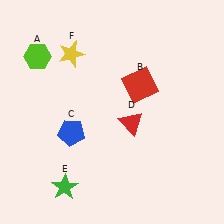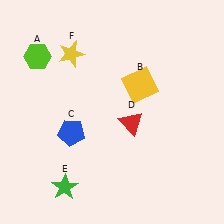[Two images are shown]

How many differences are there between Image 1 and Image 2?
There is 1 difference between the two images.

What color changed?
The square (B) changed from red in Image 1 to yellow in Image 2.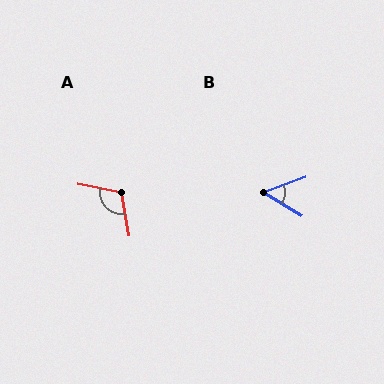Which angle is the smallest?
B, at approximately 51 degrees.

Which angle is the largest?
A, at approximately 111 degrees.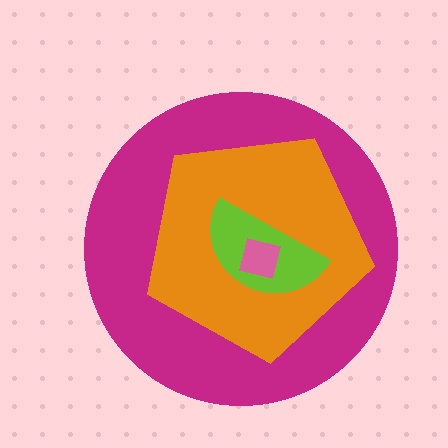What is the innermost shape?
The pink square.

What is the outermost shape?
The magenta circle.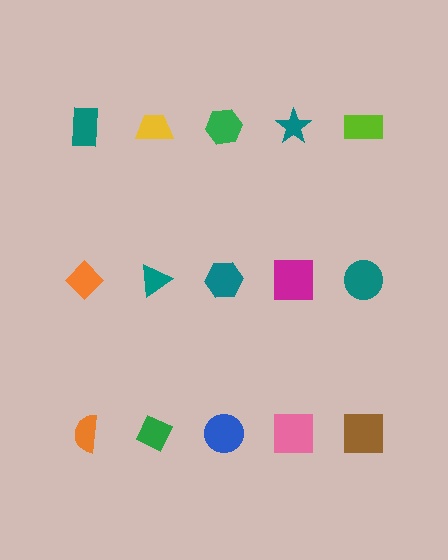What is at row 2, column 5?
A teal circle.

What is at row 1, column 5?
A lime rectangle.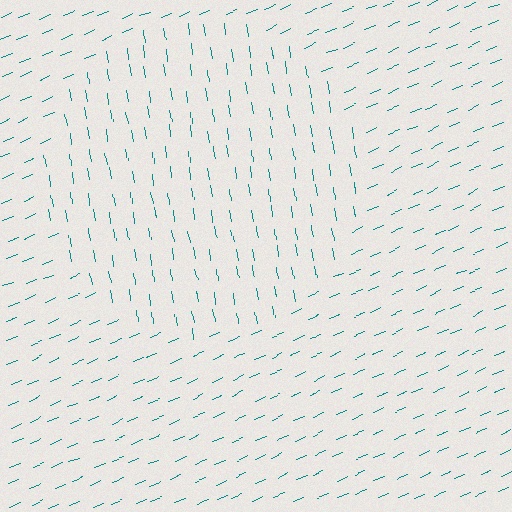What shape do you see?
I see a circle.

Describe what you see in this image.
The image is filled with small teal line segments. A circle region in the image has lines oriented differently from the surrounding lines, creating a visible texture boundary.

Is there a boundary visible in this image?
Yes, there is a texture boundary formed by a change in line orientation.